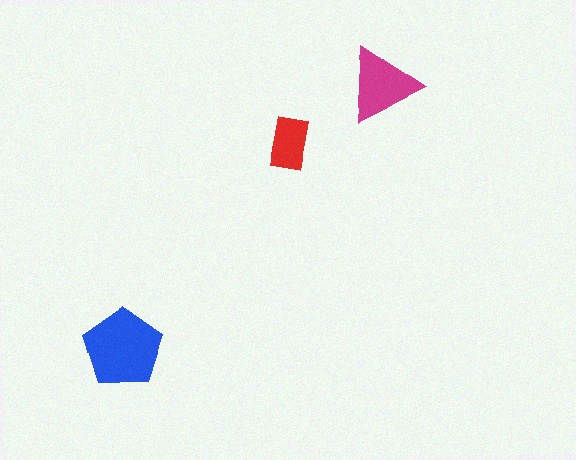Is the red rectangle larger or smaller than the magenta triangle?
Smaller.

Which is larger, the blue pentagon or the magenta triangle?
The blue pentagon.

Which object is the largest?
The blue pentagon.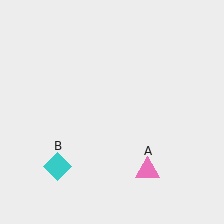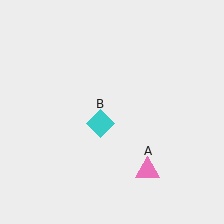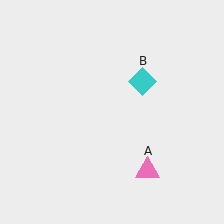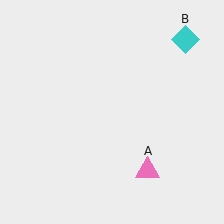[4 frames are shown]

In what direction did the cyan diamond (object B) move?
The cyan diamond (object B) moved up and to the right.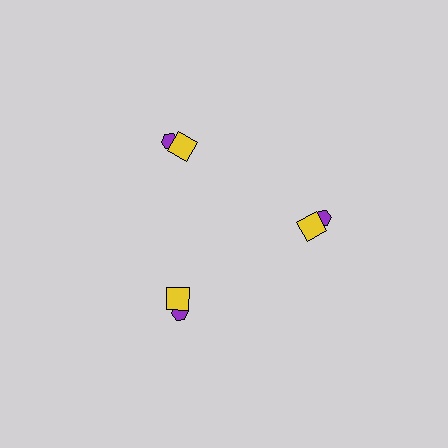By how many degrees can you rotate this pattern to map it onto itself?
The pattern maps onto itself every 120 degrees of rotation.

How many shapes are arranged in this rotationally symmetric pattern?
There are 6 shapes, arranged in 3 groups of 2.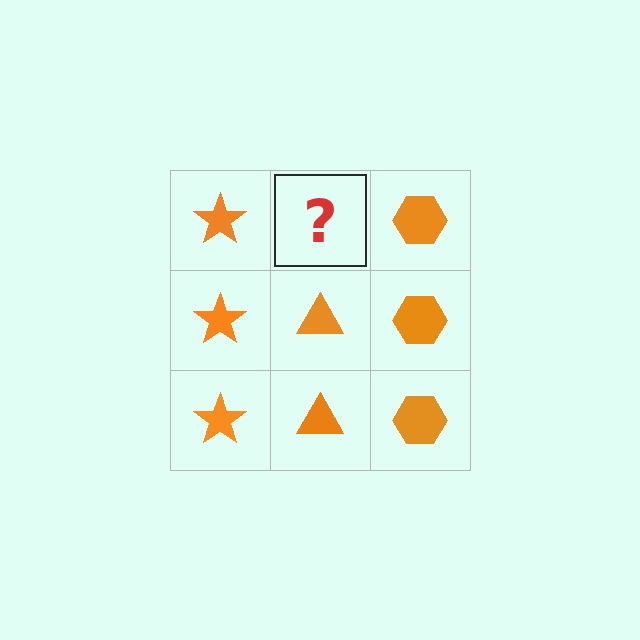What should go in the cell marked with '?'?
The missing cell should contain an orange triangle.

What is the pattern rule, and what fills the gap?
The rule is that each column has a consistent shape. The gap should be filled with an orange triangle.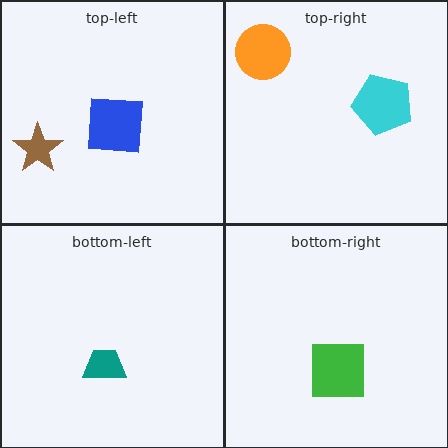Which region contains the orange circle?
The top-right region.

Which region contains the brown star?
The top-left region.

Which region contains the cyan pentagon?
The top-right region.